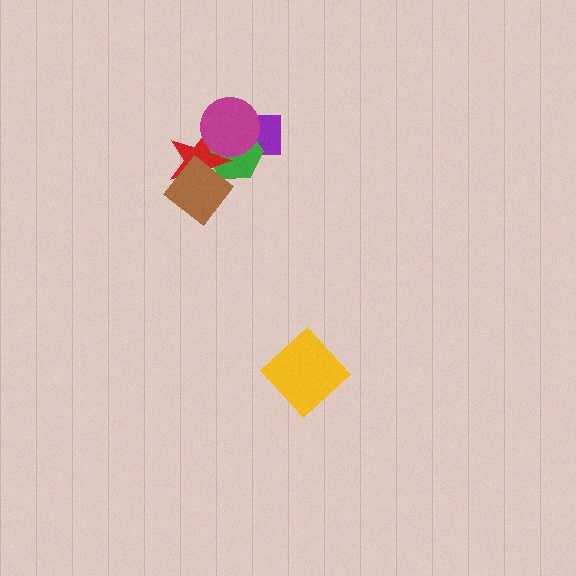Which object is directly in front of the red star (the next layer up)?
The brown diamond is directly in front of the red star.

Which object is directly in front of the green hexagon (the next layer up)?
The red star is directly in front of the green hexagon.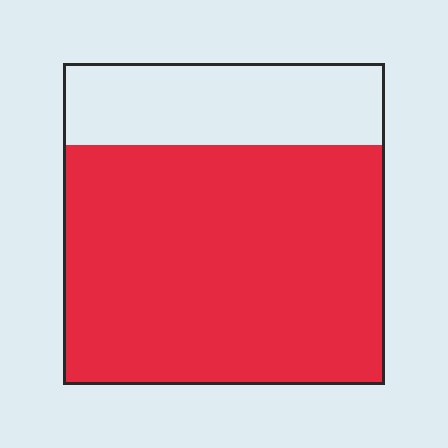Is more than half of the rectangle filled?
Yes.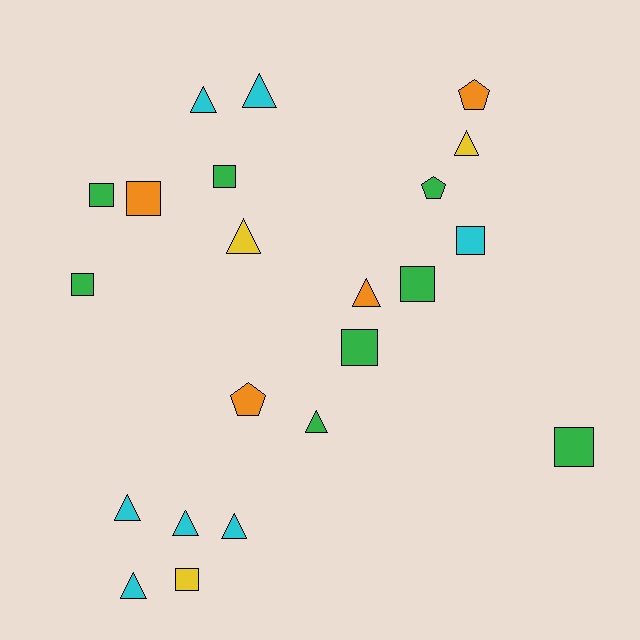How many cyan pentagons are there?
There are no cyan pentagons.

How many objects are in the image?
There are 22 objects.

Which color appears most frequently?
Green, with 8 objects.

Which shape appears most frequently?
Triangle, with 10 objects.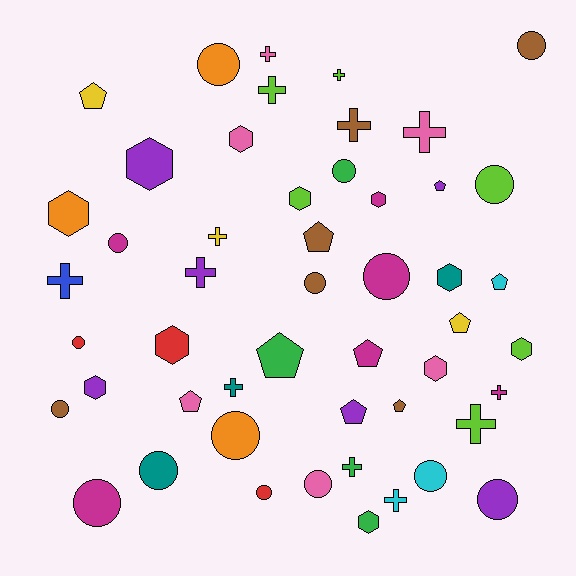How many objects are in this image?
There are 50 objects.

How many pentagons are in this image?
There are 10 pentagons.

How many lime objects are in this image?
There are 6 lime objects.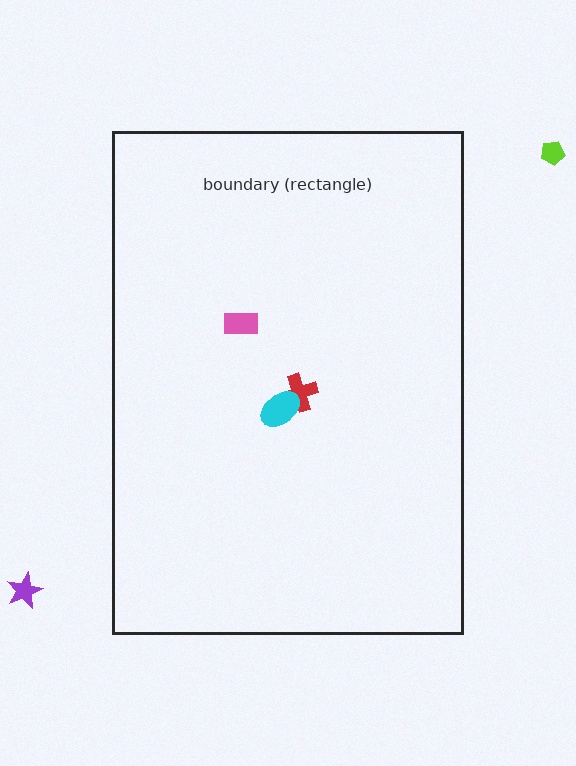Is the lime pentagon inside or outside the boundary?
Outside.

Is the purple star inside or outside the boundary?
Outside.